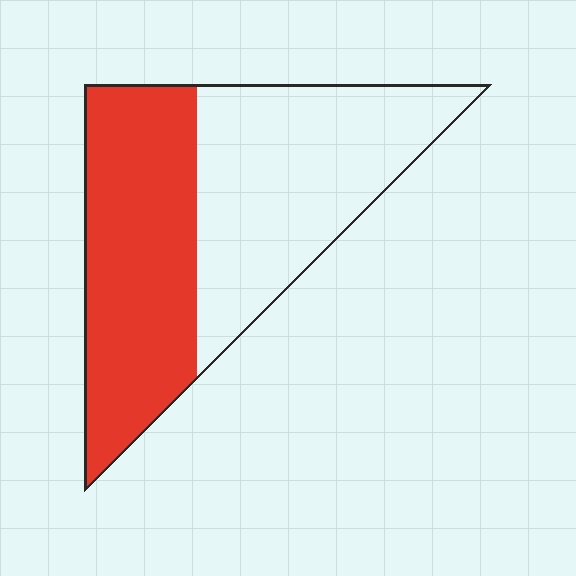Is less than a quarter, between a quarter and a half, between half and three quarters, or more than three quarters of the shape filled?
Between a quarter and a half.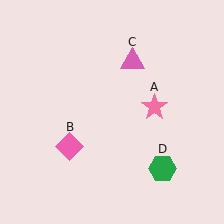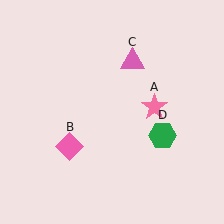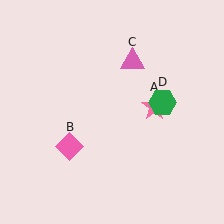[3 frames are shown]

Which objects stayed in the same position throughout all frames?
Pink star (object A) and pink diamond (object B) and pink triangle (object C) remained stationary.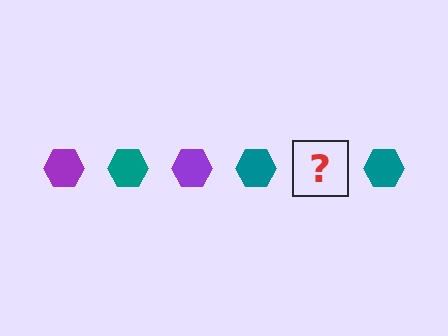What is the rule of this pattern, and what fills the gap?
The rule is that the pattern cycles through purple, teal hexagons. The gap should be filled with a purple hexagon.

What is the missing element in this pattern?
The missing element is a purple hexagon.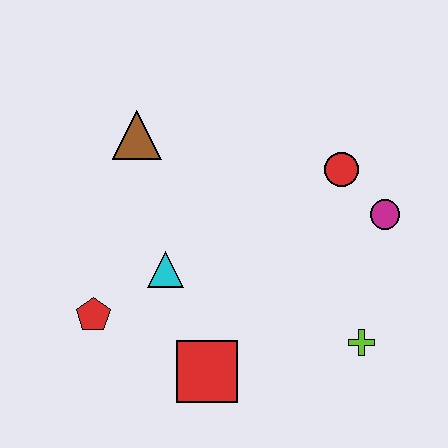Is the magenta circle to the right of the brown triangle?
Yes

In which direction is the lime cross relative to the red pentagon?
The lime cross is to the right of the red pentagon.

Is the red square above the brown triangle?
No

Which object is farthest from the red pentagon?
The magenta circle is farthest from the red pentagon.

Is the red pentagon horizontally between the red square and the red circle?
No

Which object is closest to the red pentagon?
The cyan triangle is closest to the red pentagon.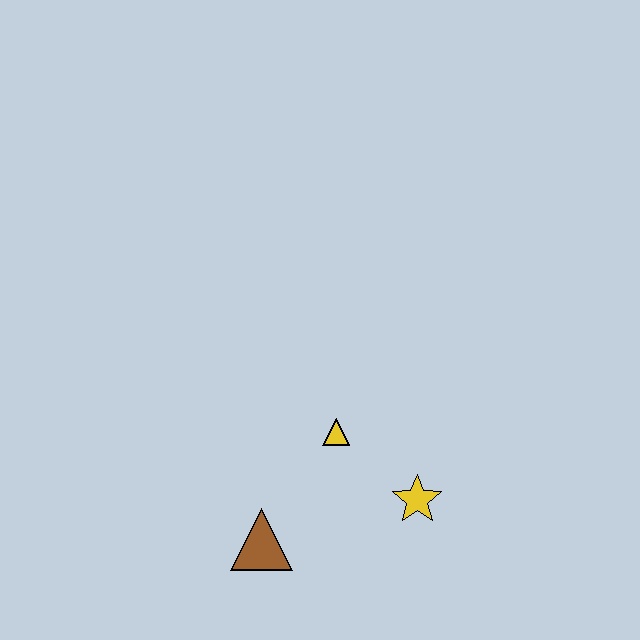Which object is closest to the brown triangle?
The yellow triangle is closest to the brown triangle.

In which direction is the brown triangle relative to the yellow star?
The brown triangle is to the left of the yellow star.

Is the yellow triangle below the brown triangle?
No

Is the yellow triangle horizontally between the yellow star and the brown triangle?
Yes